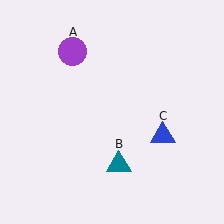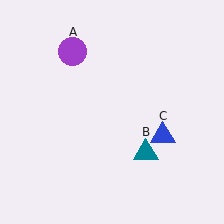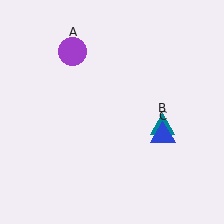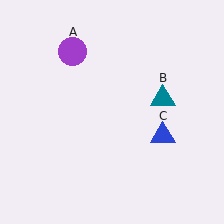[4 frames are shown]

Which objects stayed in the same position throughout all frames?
Purple circle (object A) and blue triangle (object C) remained stationary.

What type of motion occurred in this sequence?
The teal triangle (object B) rotated counterclockwise around the center of the scene.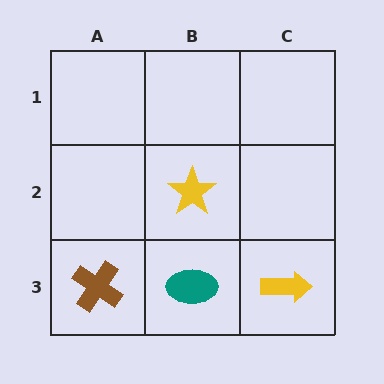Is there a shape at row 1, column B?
No, that cell is empty.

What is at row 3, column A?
A brown cross.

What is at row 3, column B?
A teal ellipse.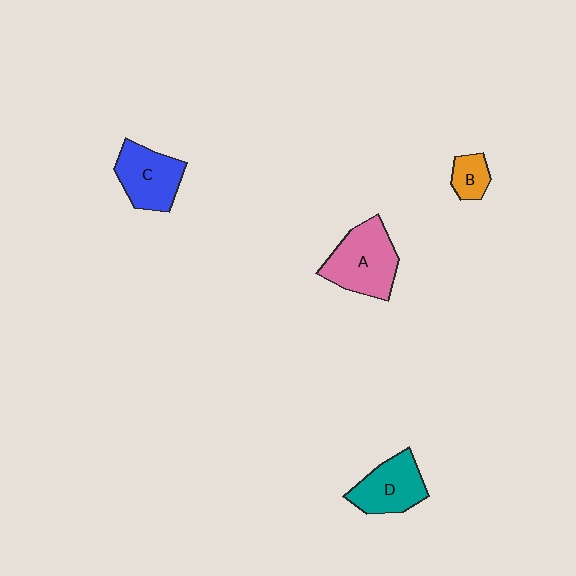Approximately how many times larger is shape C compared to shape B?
Approximately 2.2 times.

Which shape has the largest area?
Shape A (pink).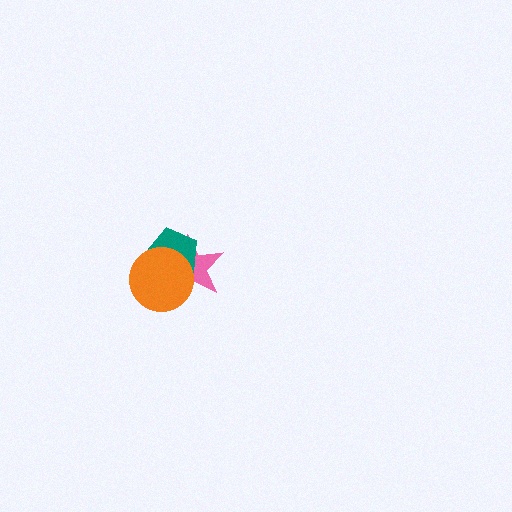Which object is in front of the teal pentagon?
The orange circle is in front of the teal pentagon.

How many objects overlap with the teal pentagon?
2 objects overlap with the teal pentagon.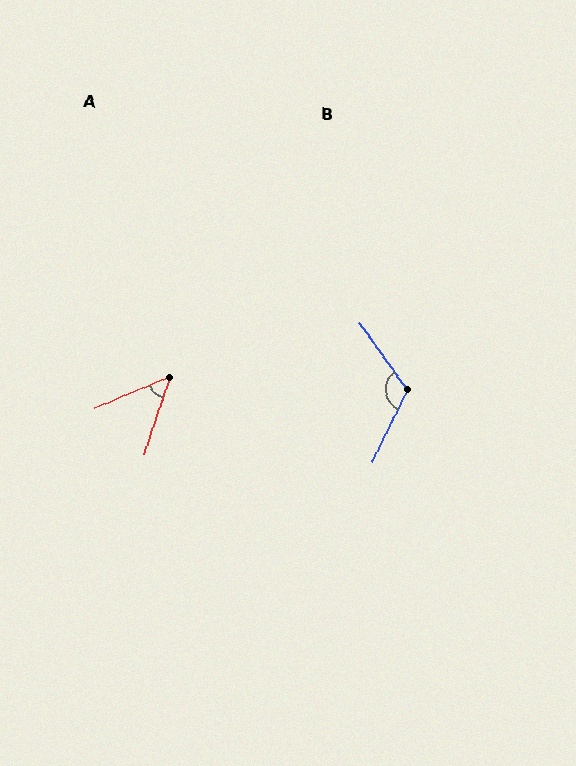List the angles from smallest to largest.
A (49°), B (119°).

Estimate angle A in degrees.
Approximately 49 degrees.